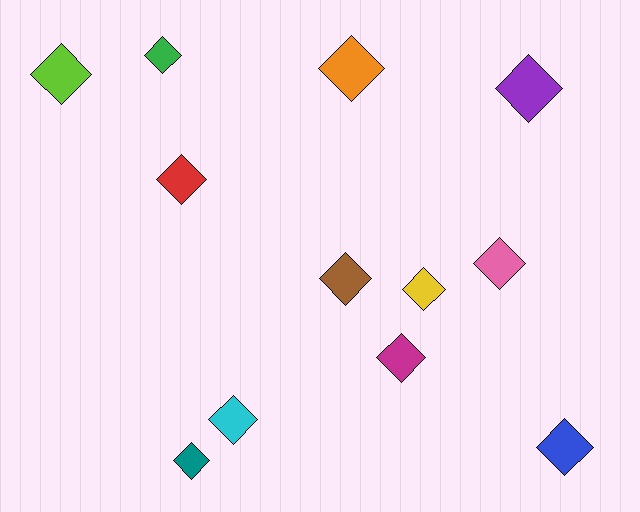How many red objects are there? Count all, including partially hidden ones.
There is 1 red object.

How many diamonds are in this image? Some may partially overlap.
There are 12 diamonds.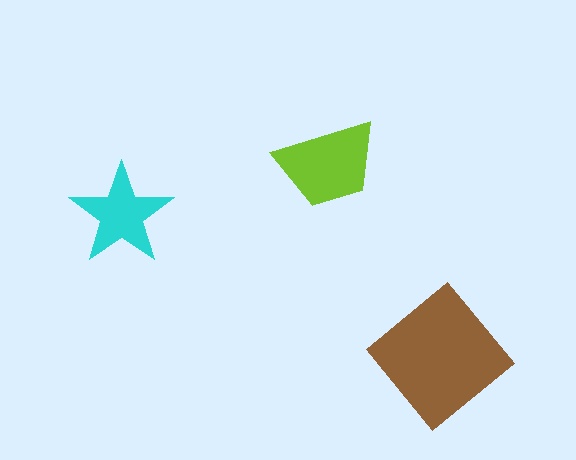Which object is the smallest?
The cyan star.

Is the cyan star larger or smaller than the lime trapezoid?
Smaller.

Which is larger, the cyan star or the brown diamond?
The brown diamond.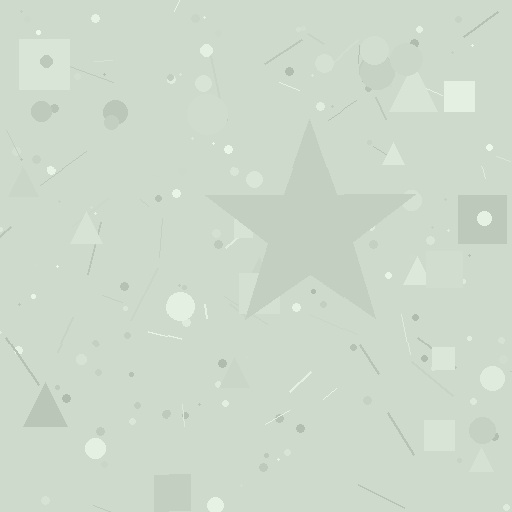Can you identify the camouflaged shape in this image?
The camouflaged shape is a star.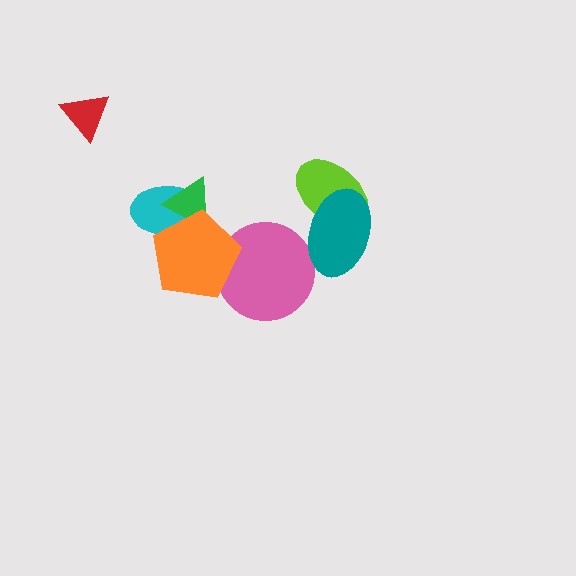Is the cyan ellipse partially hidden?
Yes, it is partially covered by another shape.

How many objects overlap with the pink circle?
2 objects overlap with the pink circle.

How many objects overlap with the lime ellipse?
1 object overlaps with the lime ellipse.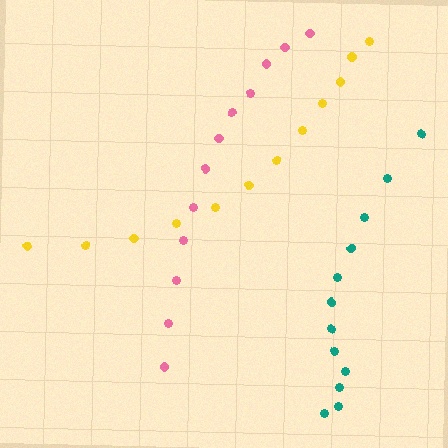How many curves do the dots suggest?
There are 3 distinct paths.